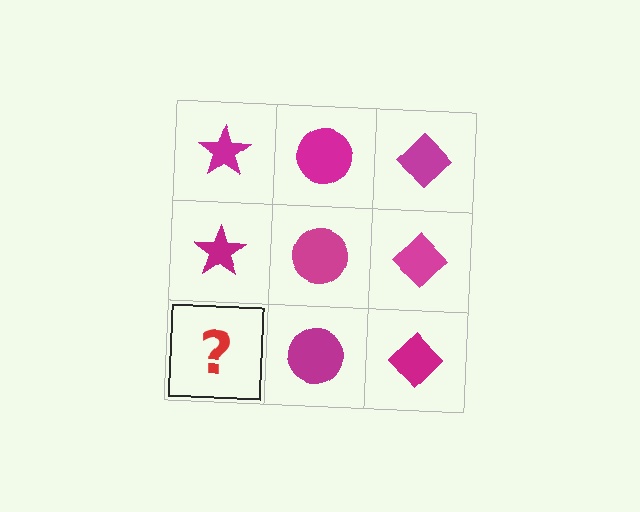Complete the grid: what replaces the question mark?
The question mark should be replaced with a magenta star.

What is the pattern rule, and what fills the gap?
The rule is that each column has a consistent shape. The gap should be filled with a magenta star.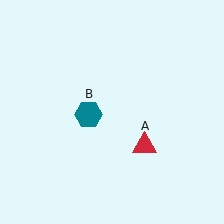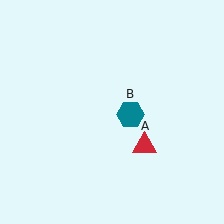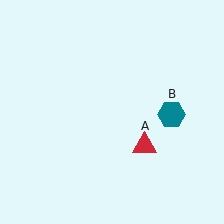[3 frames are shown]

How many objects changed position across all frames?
1 object changed position: teal hexagon (object B).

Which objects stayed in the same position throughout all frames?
Red triangle (object A) remained stationary.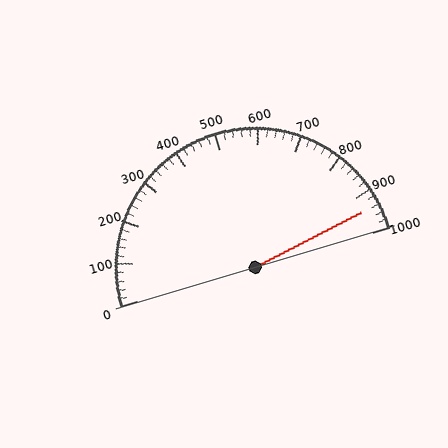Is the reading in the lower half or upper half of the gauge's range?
The reading is in the upper half of the range (0 to 1000).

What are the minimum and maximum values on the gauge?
The gauge ranges from 0 to 1000.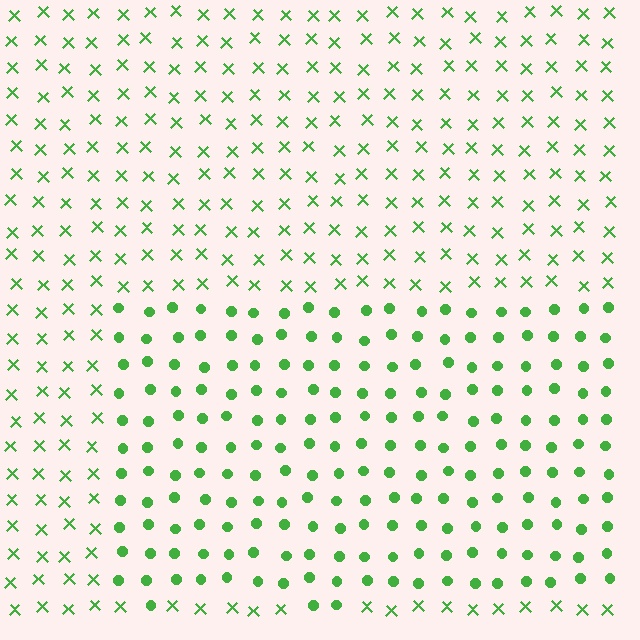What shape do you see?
I see a rectangle.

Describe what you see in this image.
The image is filled with small green elements arranged in a uniform grid. A rectangle-shaped region contains circles, while the surrounding area contains X marks. The boundary is defined purely by the change in element shape.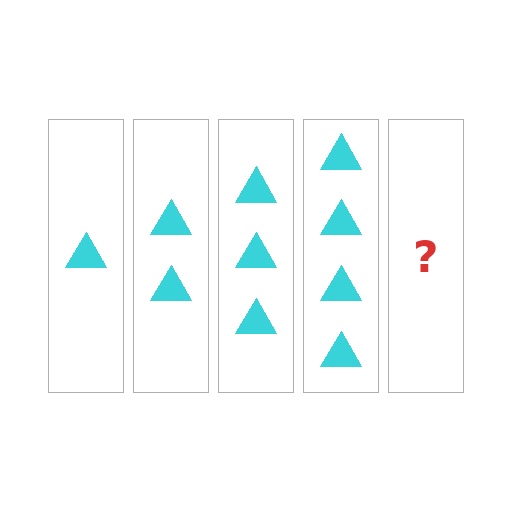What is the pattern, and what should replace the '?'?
The pattern is that each step adds one more triangle. The '?' should be 5 triangles.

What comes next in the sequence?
The next element should be 5 triangles.